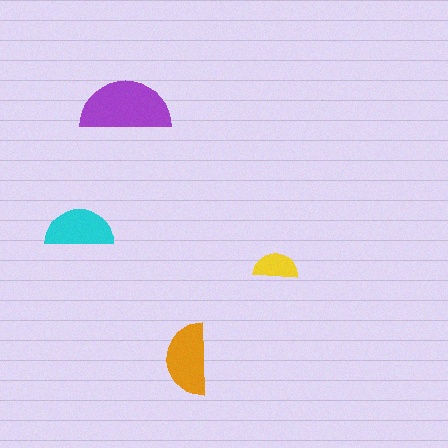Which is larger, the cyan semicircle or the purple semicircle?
The purple one.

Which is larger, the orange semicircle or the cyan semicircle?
The orange one.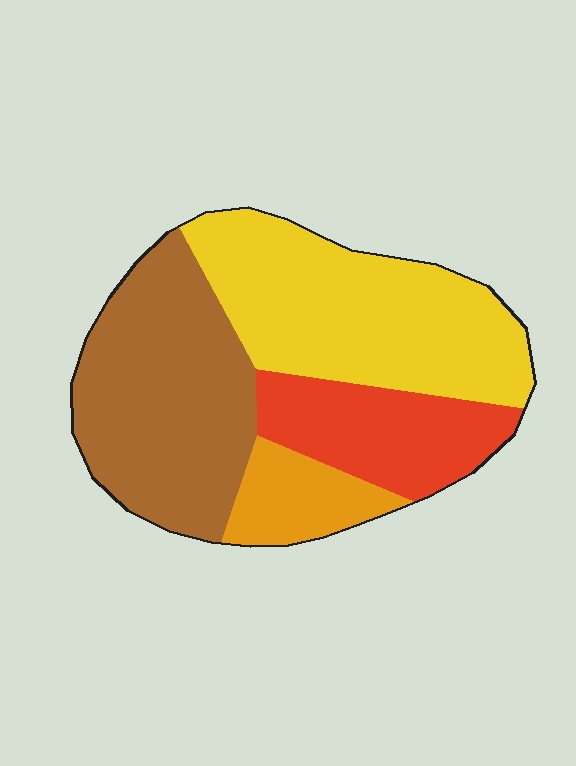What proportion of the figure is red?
Red takes up less than a quarter of the figure.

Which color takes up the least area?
Orange, at roughly 10%.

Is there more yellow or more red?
Yellow.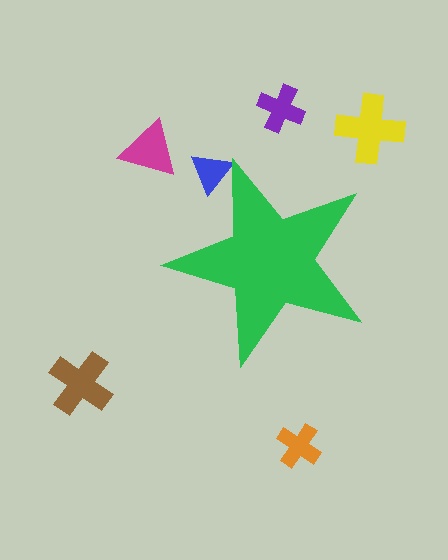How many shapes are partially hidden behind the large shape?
1 shape is partially hidden.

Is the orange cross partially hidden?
No, the orange cross is fully visible.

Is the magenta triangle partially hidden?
No, the magenta triangle is fully visible.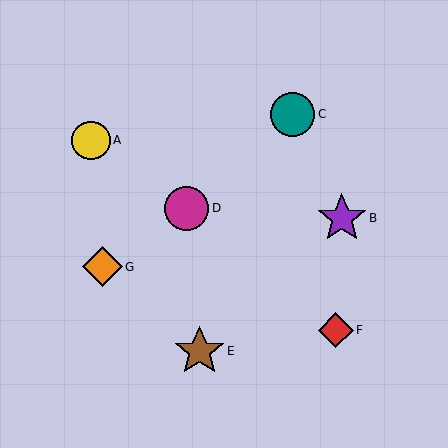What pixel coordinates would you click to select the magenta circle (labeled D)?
Click at (187, 208) to select the magenta circle D.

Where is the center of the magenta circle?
The center of the magenta circle is at (187, 208).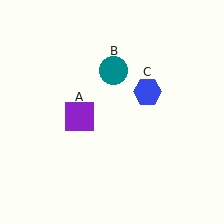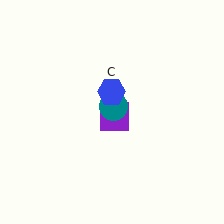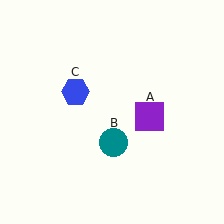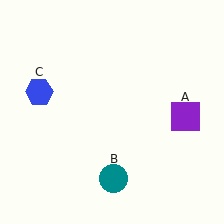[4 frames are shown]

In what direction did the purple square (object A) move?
The purple square (object A) moved right.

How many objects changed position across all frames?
3 objects changed position: purple square (object A), teal circle (object B), blue hexagon (object C).